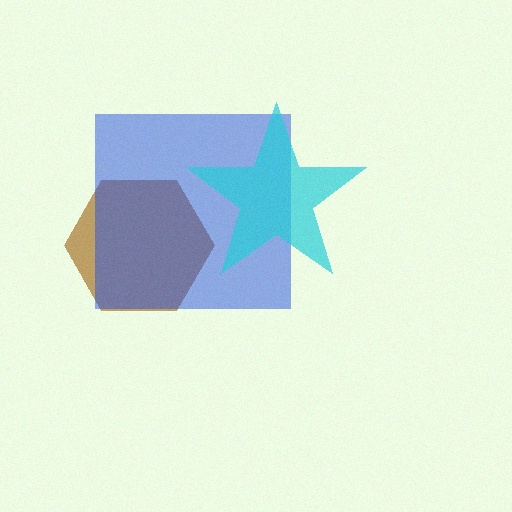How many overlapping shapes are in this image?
There are 3 overlapping shapes in the image.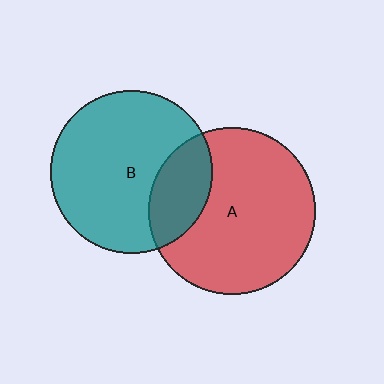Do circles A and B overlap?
Yes.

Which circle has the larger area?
Circle A (red).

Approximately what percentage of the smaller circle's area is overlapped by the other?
Approximately 25%.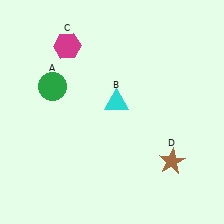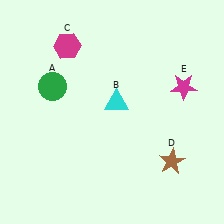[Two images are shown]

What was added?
A magenta star (E) was added in Image 2.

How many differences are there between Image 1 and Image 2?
There is 1 difference between the two images.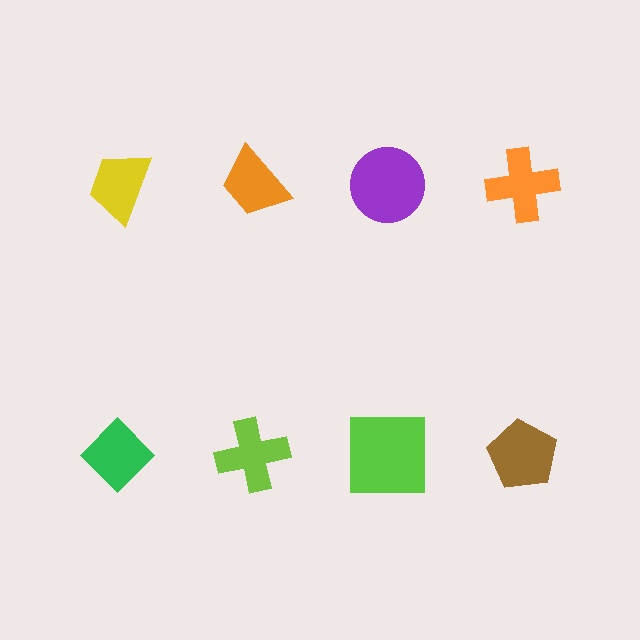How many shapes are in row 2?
4 shapes.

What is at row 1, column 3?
A purple circle.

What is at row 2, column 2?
A lime cross.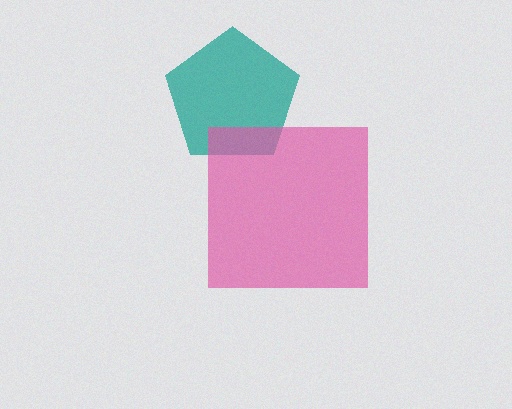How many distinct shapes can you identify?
There are 2 distinct shapes: a teal pentagon, a pink square.